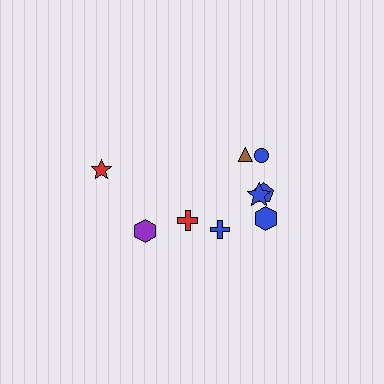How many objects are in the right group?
There are 6 objects.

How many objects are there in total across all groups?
There are 9 objects.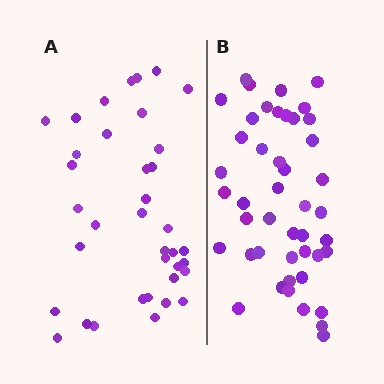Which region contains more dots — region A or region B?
Region B (the right region) has more dots.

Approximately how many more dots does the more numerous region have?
Region B has roughly 8 or so more dots than region A.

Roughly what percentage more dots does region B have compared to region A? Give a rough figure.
About 20% more.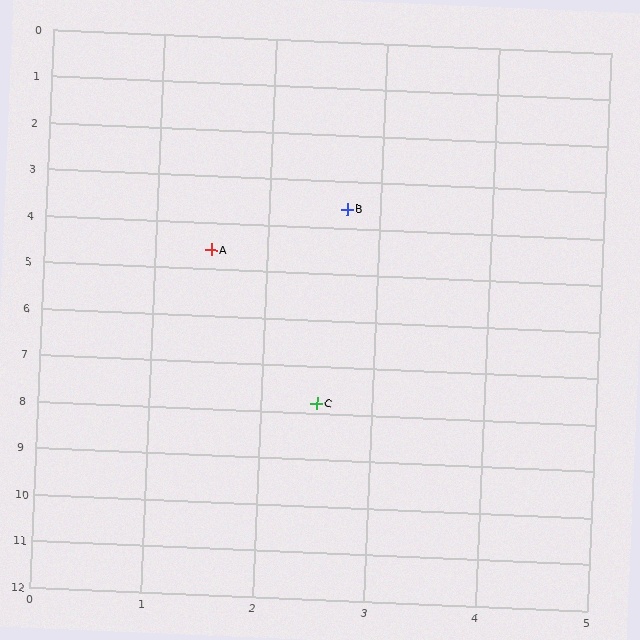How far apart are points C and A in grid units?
Points C and A are about 3.4 grid units apart.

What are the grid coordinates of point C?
Point C is at approximately (2.5, 7.8).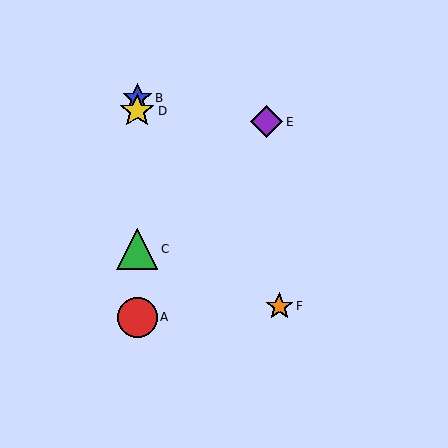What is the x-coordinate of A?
Object A is at x≈137.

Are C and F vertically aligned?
No, C is at x≈137 and F is at x≈279.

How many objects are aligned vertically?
4 objects (A, B, C, D) are aligned vertically.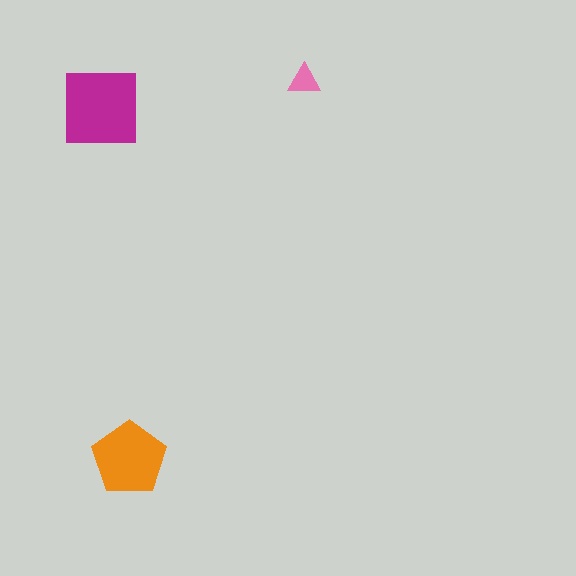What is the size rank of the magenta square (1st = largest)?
1st.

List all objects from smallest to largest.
The pink triangle, the orange pentagon, the magenta square.